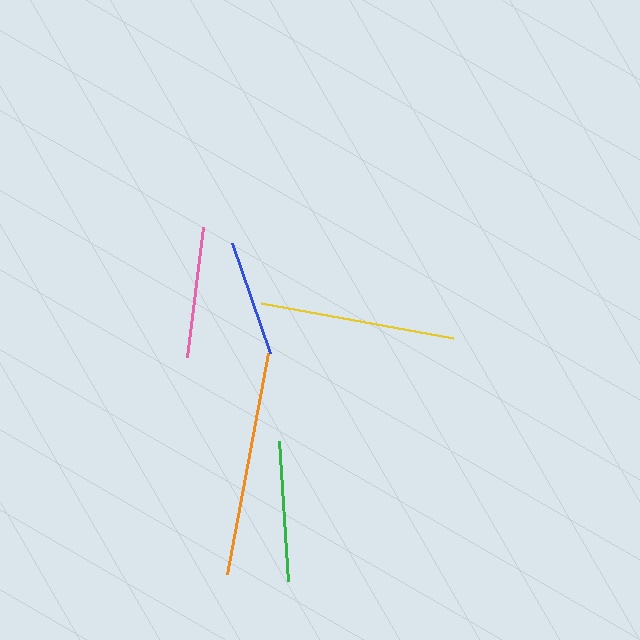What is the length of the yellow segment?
The yellow segment is approximately 195 pixels long.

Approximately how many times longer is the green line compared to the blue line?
The green line is approximately 1.2 times the length of the blue line.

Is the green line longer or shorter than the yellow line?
The yellow line is longer than the green line.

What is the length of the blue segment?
The blue segment is approximately 116 pixels long.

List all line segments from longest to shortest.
From longest to shortest: orange, yellow, green, pink, blue.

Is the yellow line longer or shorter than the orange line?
The orange line is longer than the yellow line.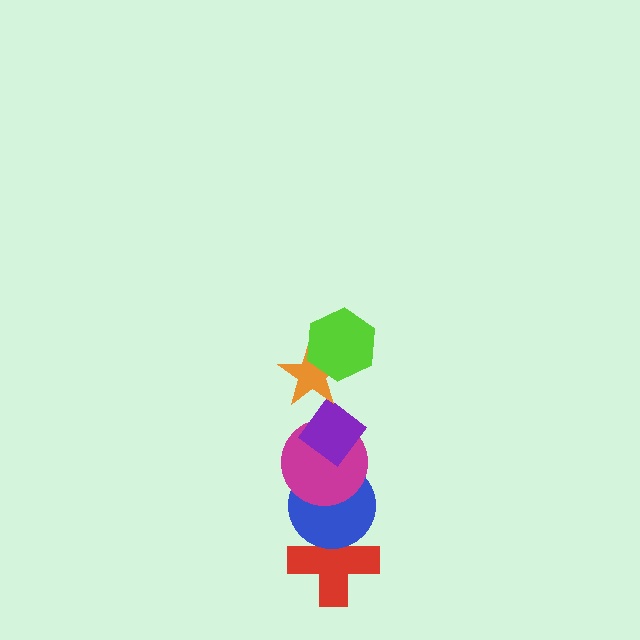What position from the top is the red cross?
The red cross is 6th from the top.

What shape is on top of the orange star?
The lime hexagon is on top of the orange star.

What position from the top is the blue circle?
The blue circle is 5th from the top.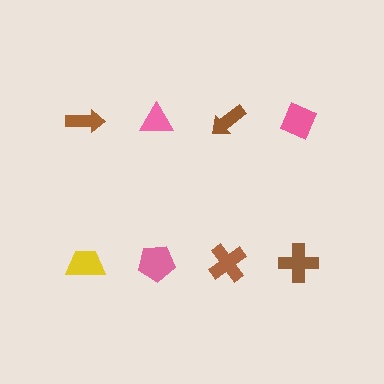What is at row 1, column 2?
A pink triangle.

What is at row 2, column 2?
A pink pentagon.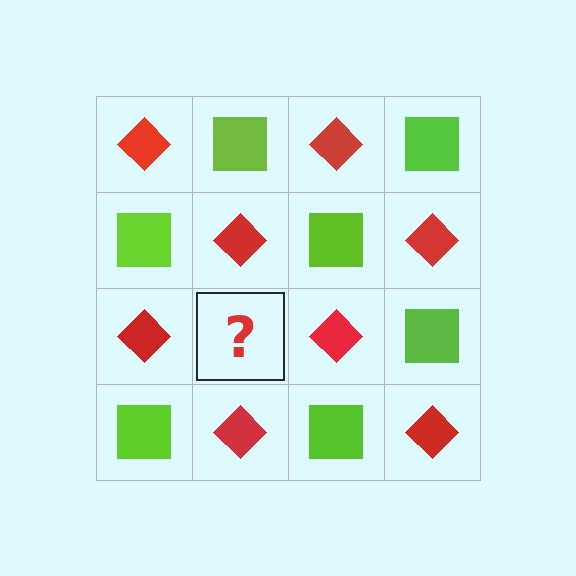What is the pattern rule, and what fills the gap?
The rule is that it alternates red diamond and lime square in a checkerboard pattern. The gap should be filled with a lime square.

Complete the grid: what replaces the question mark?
The question mark should be replaced with a lime square.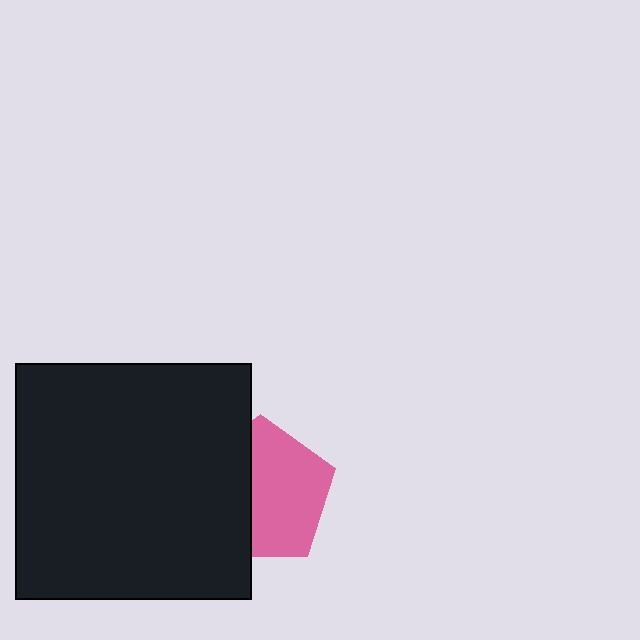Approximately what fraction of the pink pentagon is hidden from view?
Roughly 41% of the pink pentagon is hidden behind the black square.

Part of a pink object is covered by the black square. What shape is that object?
It is a pentagon.